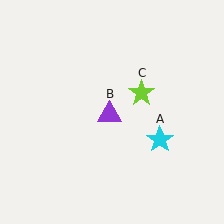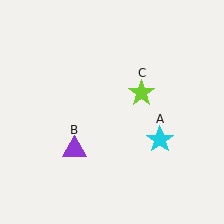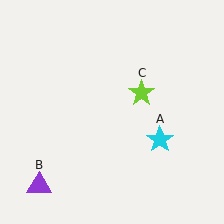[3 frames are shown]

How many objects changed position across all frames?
1 object changed position: purple triangle (object B).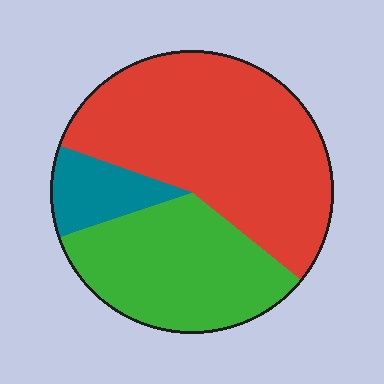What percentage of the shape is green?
Green covers around 35% of the shape.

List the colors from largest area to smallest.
From largest to smallest: red, green, teal.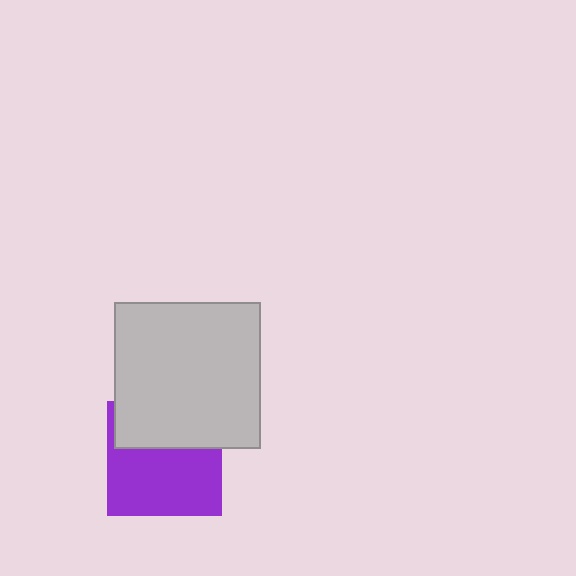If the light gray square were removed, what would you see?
You would see the complete purple square.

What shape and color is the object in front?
The object in front is a light gray square.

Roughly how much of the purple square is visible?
About half of it is visible (roughly 60%).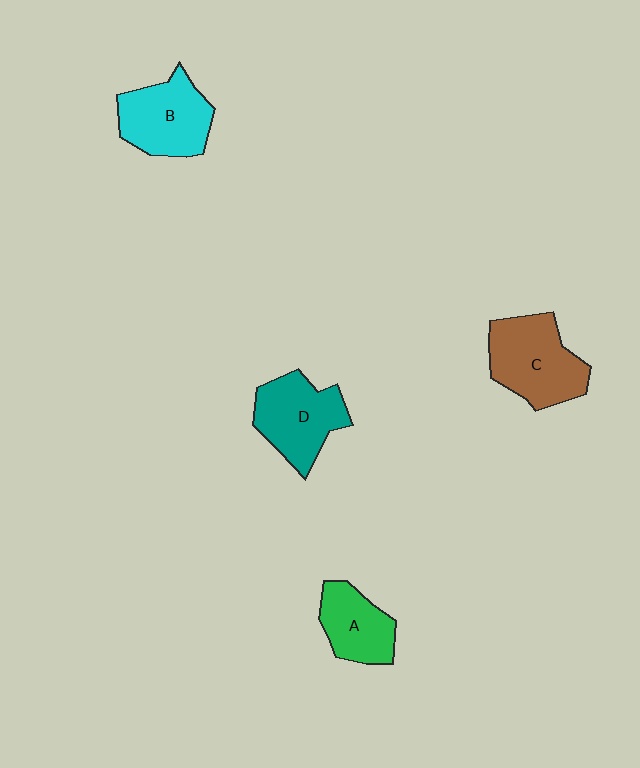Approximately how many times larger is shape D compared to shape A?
Approximately 1.3 times.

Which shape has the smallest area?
Shape A (green).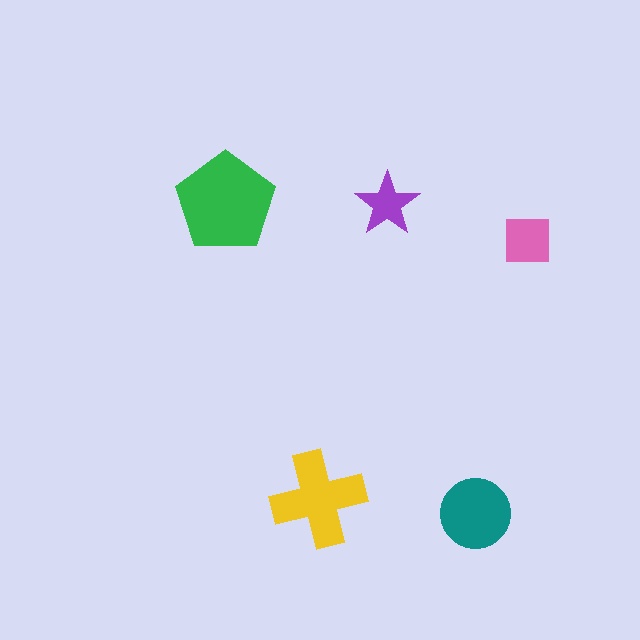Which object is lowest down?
The teal circle is bottommost.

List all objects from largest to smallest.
The green pentagon, the yellow cross, the teal circle, the pink square, the purple star.